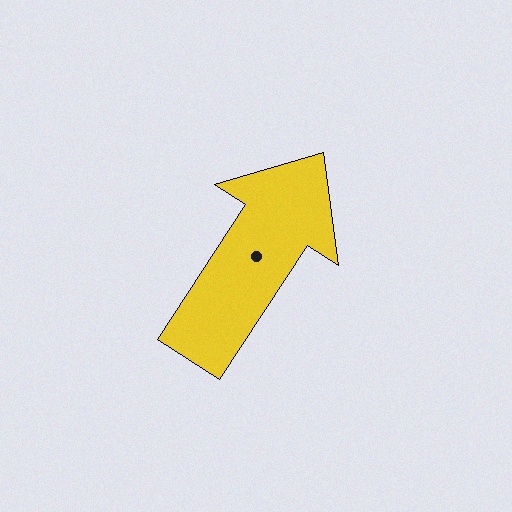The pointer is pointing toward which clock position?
Roughly 1 o'clock.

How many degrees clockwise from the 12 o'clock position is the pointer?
Approximately 33 degrees.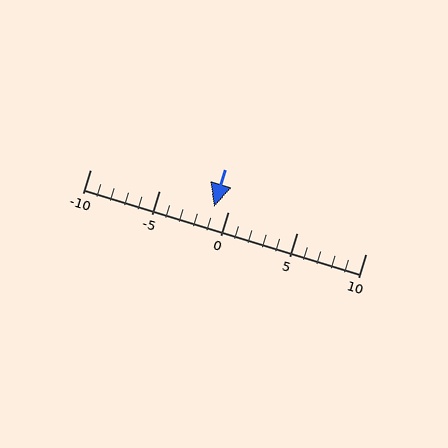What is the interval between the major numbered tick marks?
The major tick marks are spaced 5 units apart.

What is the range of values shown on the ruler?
The ruler shows values from -10 to 10.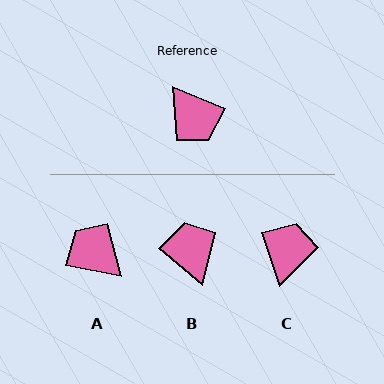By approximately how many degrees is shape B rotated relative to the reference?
Approximately 163 degrees counter-clockwise.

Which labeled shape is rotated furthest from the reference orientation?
A, about 169 degrees away.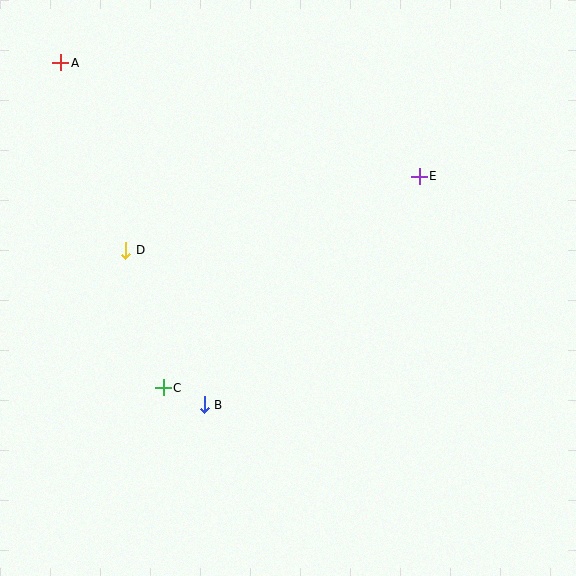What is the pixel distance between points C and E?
The distance between C and E is 332 pixels.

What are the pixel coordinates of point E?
Point E is at (419, 176).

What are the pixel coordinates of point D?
Point D is at (126, 250).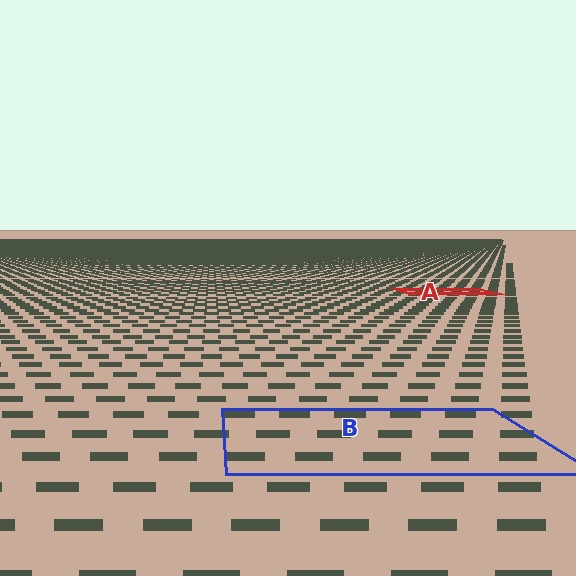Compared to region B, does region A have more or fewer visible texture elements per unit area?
Region A has more texture elements per unit area — they are packed more densely because it is farther away.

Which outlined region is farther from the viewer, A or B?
Region A is farther from the viewer — the texture elements inside it appear smaller and more densely packed.